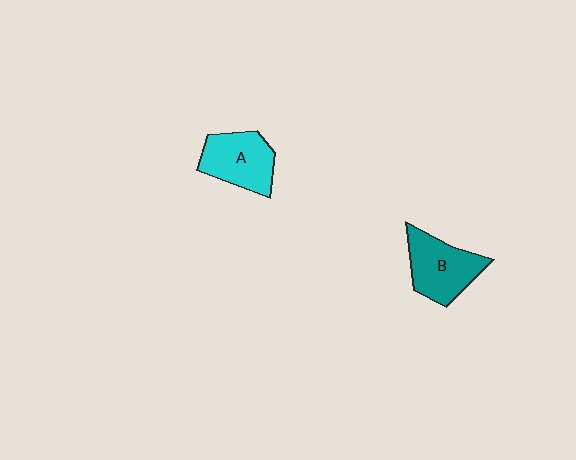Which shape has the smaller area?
Shape A (cyan).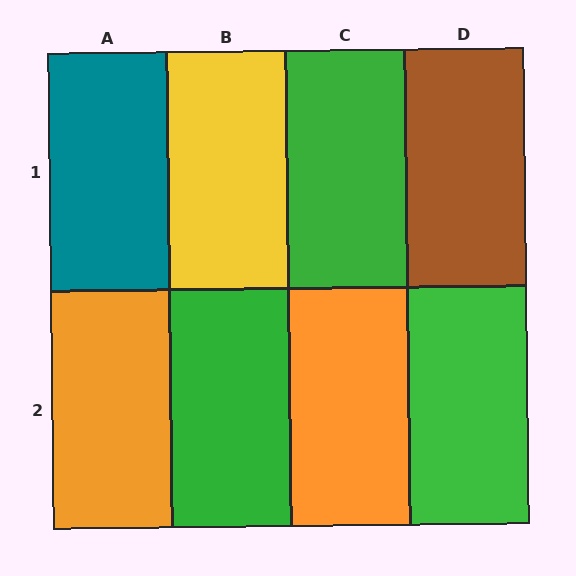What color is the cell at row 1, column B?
Yellow.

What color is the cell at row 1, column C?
Green.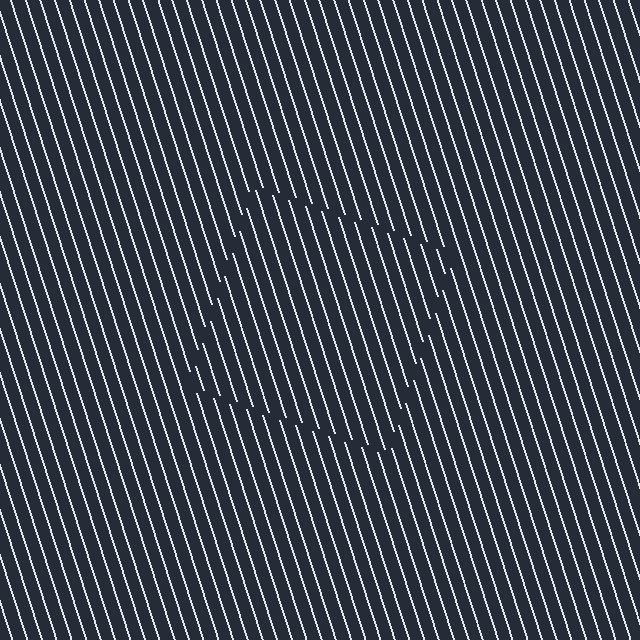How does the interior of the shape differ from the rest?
The interior of the shape contains the same grating, shifted by half a period — the contour is defined by the phase discontinuity where line-ends from the inner and outer gratings abut.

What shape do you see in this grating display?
An illusory square. The interior of the shape contains the same grating, shifted by half a period — the contour is defined by the phase discontinuity where line-ends from the inner and outer gratings abut.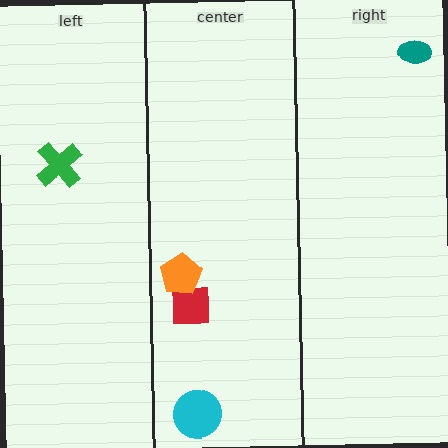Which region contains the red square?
The center region.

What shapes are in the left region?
The green cross.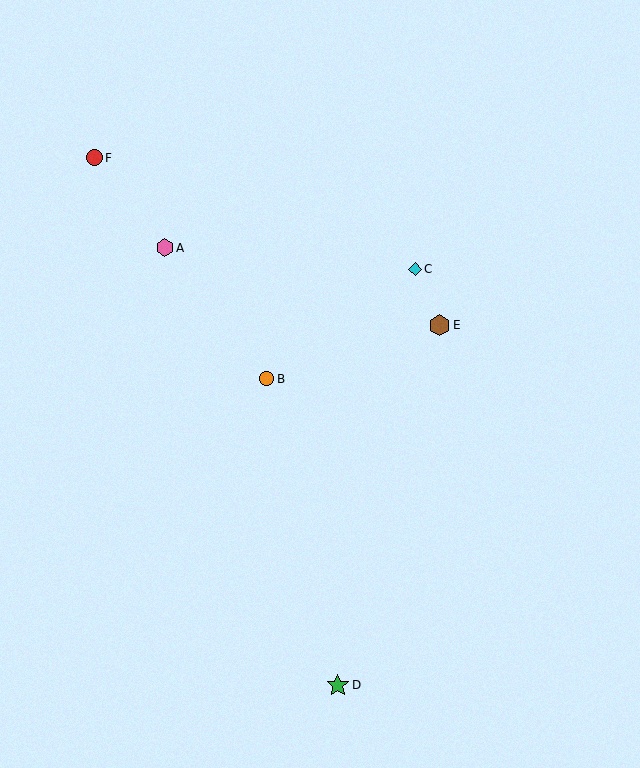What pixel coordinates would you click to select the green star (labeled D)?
Click at (338, 685) to select the green star D.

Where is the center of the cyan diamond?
The center of the cyan diamond is at (415, 269).